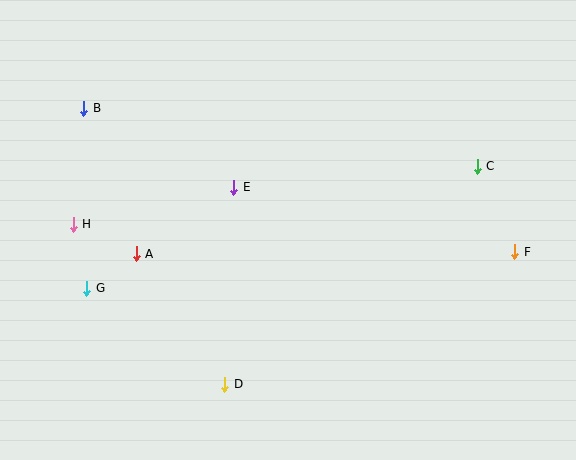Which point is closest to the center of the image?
Point E at (234, 187) is closest to the center.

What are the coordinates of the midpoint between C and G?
The midpoint between C and G is at (282, 227).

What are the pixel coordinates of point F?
Point F is at (515, 252).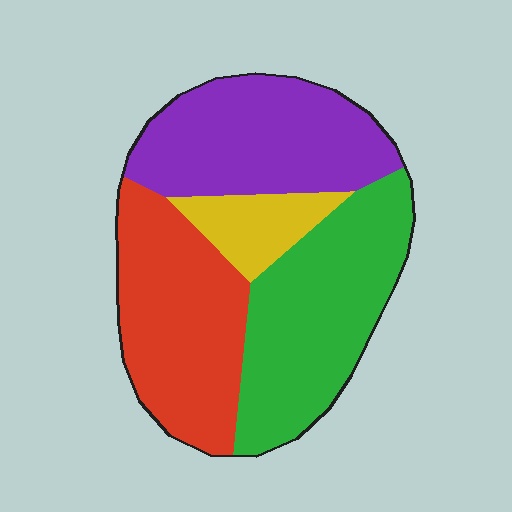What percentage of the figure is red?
Red covers around 30% of the figure.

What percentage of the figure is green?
Green covers roughly 30% of the figure.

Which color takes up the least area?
Yellow, at roughly 10%.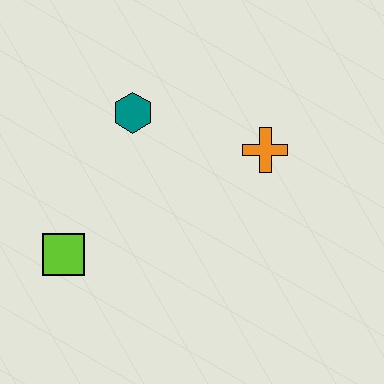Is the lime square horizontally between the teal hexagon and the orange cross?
No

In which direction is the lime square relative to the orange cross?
The lime square is to the left of the orange cross.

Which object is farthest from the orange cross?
The lime square is farthest from the orange cross.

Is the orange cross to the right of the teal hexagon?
Yes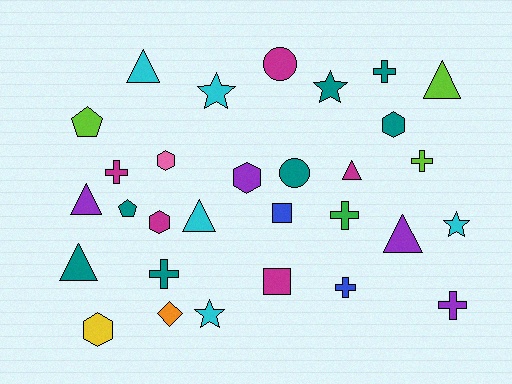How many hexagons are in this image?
There are 5 hexagons.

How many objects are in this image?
There are 30 objects.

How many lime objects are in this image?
There are 3 lime objects.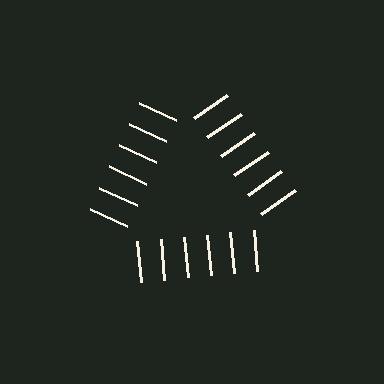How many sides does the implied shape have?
3 sides — the line-ends trace a triangle.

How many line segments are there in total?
18 — 6 along each of the 3 edges.